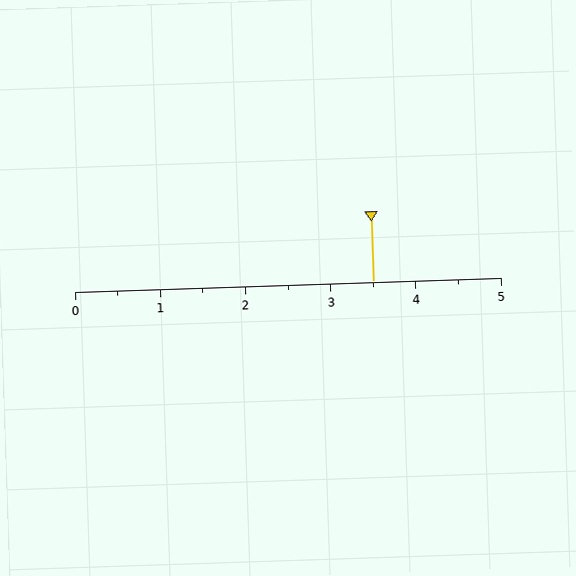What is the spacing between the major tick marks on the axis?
The major ticks are spaced 1 apart.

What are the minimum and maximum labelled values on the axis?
The axis runs from 0 to 5.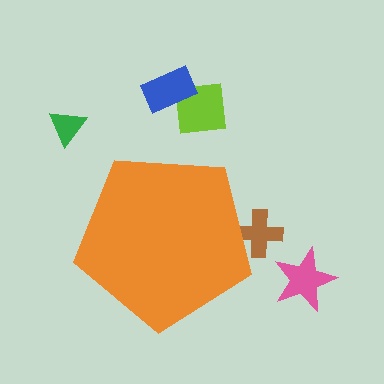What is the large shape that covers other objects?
An orange pentagon.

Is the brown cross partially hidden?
Yes, the brown cross is partially hidden behind the orange pentagon.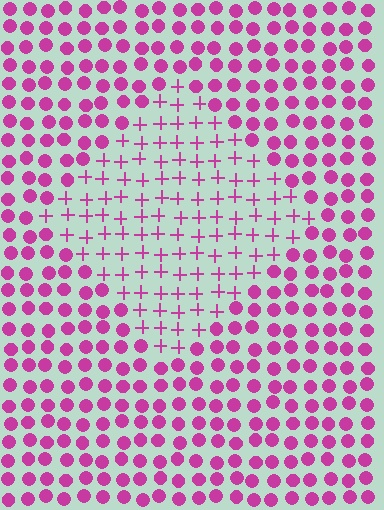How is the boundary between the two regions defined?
The boundary is defined by a change in element shape: plus signs inside vs. circles outside. All elements share the same color and spacing.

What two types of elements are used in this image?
The image uses plus signs inside the diamond region and circles outside it.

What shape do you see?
I see a diamond.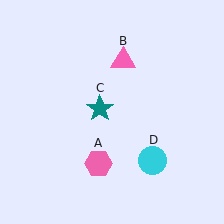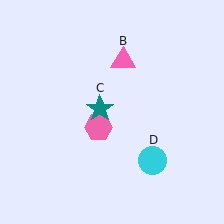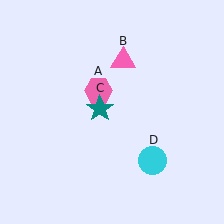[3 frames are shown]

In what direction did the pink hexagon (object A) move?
The pink hexagon (object A) moved up.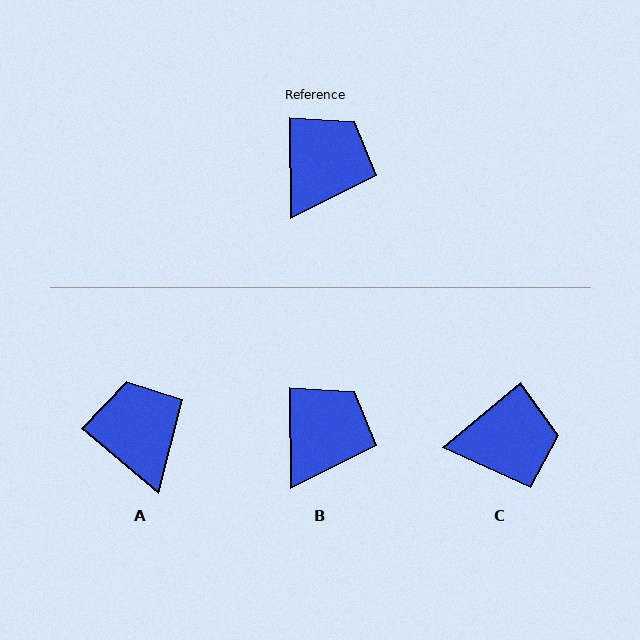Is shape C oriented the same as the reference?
No, it is off by about 51 degrees.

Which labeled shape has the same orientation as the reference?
B.